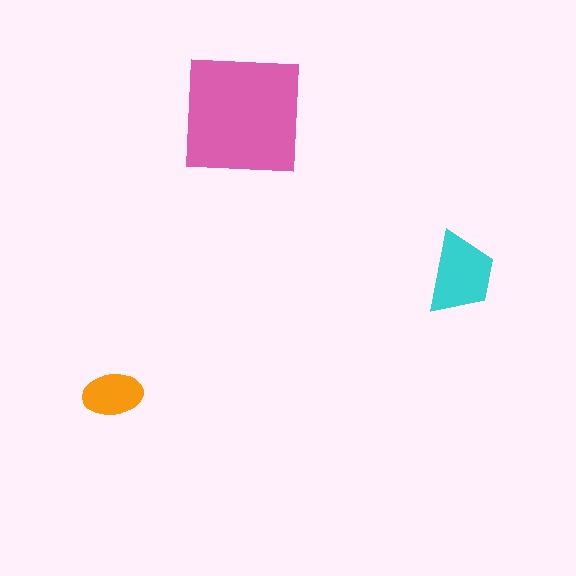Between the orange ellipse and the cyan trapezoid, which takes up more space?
The cyan trapezoid.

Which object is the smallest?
The orange ellipse.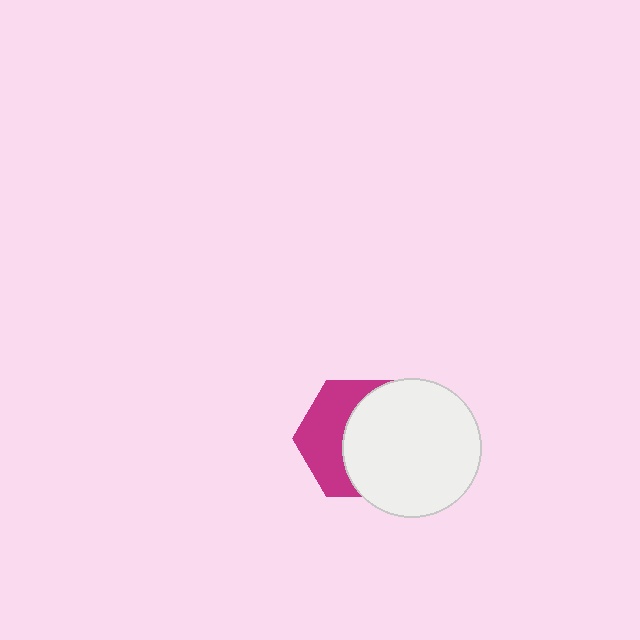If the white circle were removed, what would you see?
You would see the complete magenta hexagon.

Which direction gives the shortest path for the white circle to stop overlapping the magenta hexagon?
Moving right gives the shortest separation.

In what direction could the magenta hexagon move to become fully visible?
The magenta hexagon could move left. That would shift it out from behind the white circle entirely.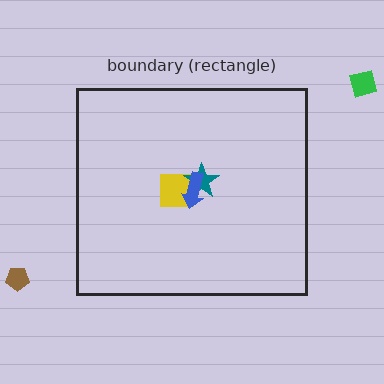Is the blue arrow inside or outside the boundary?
Inside.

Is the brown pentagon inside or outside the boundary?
Outside.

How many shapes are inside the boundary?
3 inside, 2 outside.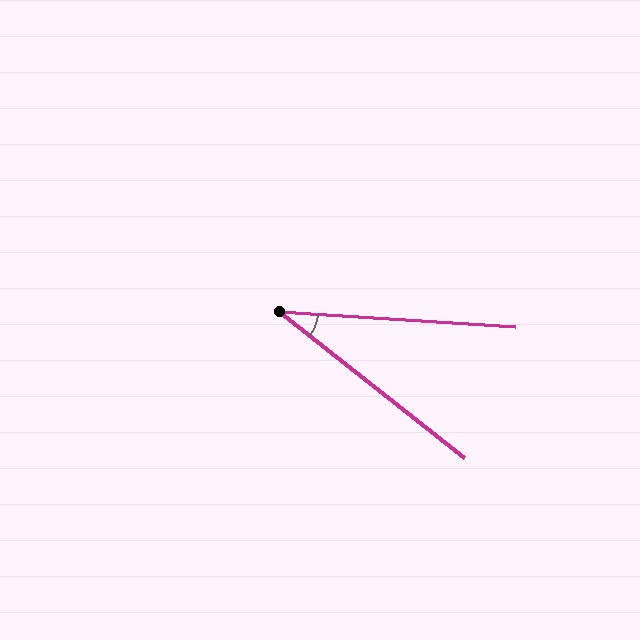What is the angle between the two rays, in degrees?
Approximately 35 degrees.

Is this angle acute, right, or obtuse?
It is acute.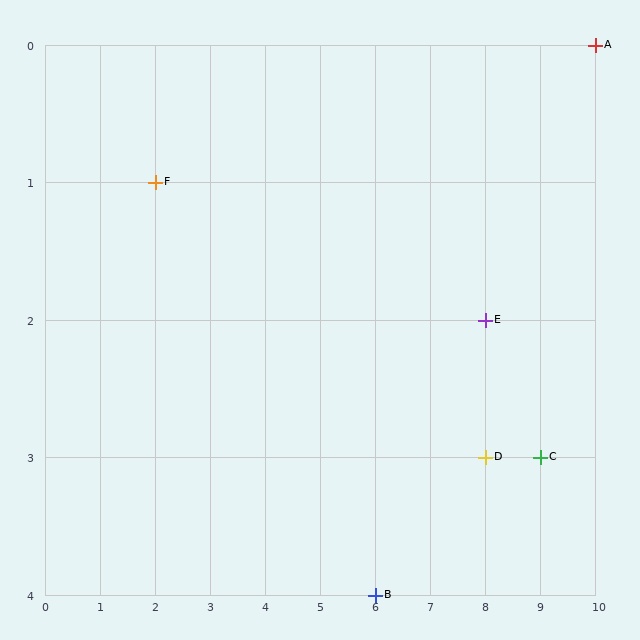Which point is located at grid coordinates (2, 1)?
Point F is at (2, 1).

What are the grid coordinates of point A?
Point A is at grid coordinates (10, 0).